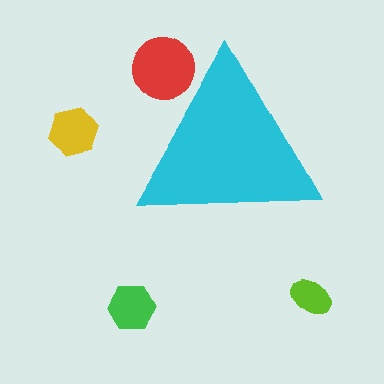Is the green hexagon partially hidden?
No, the green hexagon is fully visible.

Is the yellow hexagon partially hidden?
No, the yellow hexagon is fully visible.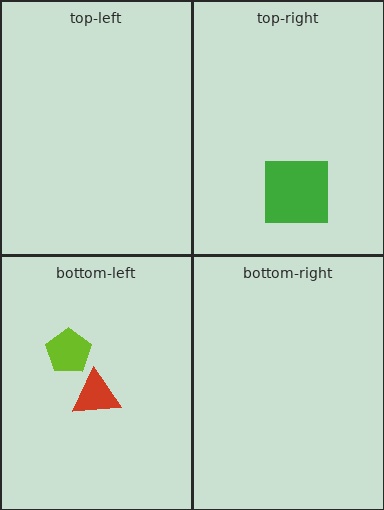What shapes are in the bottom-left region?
The lime pentagon, the red triangle.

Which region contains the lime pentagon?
The bottom-left region.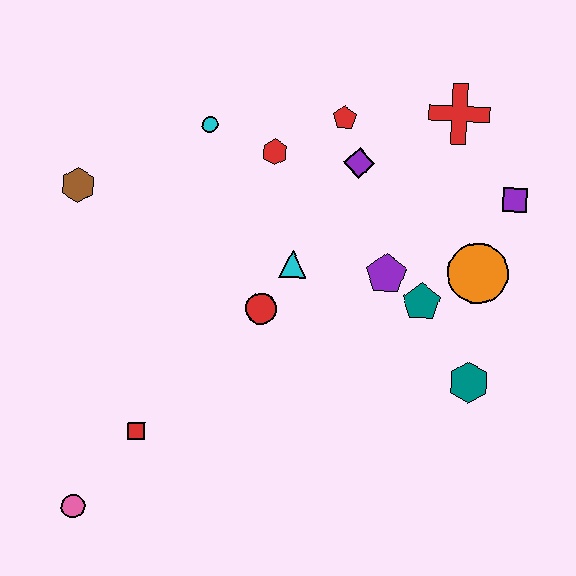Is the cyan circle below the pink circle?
No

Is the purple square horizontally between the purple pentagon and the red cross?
No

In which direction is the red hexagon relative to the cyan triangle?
The red hexagon is above the cyan triangle.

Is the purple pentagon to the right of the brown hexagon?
Yes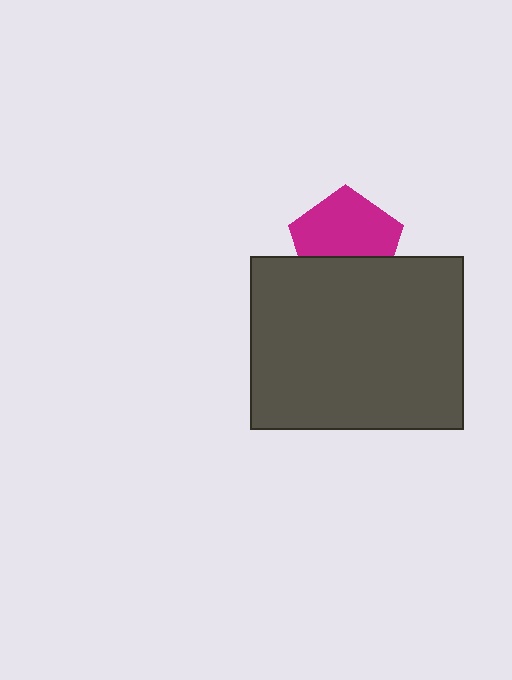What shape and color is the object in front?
The object in front is a dark gray rectangle.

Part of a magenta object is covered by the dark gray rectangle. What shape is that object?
It is a pentagon.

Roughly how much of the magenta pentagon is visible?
About half of it is visible (roughly 64%).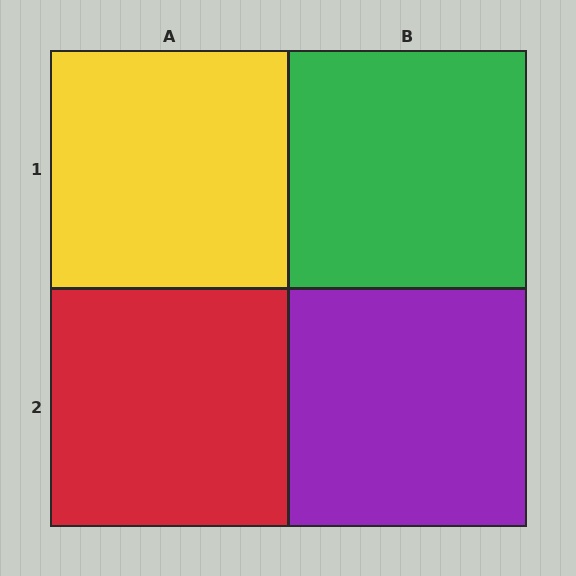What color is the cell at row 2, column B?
Purple.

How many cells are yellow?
1 cell is yellow.